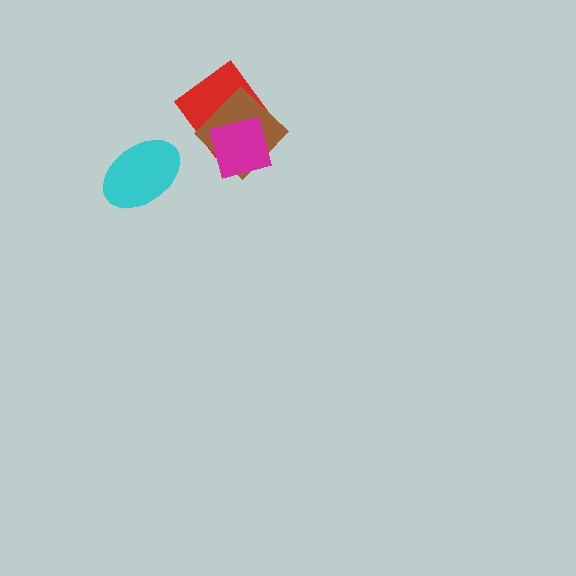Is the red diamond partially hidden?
Yes, it is partially covered by another shape.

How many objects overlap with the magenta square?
2 objects overlap with the magenta square.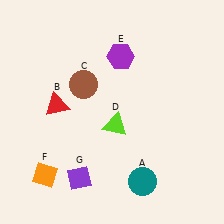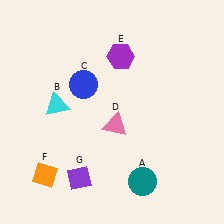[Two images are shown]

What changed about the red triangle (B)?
In Image 1, B is red. In Image 2, it changed to cyan.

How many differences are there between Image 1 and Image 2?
There are 3 differences between the two images.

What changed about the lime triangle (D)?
In Image 1, D is lime. In Image 2, it changed to pink.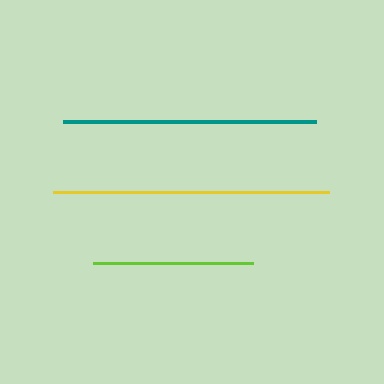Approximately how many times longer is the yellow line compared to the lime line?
The yellow line is approximately 1.7 times the length of the lime line.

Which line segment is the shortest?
The lime line is the shortest at approximately 161 pixels.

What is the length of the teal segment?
The teal segment is approximately 253 pixels long.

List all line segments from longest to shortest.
From longest to shortest: yellow, teal, lime.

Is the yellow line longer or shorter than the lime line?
The yellow line is longer than the lime line.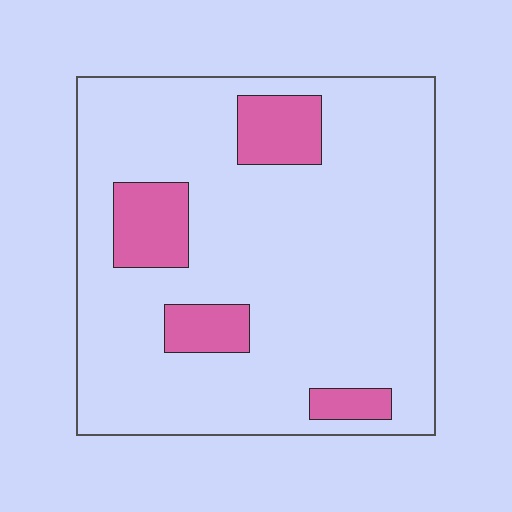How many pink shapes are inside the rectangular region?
4.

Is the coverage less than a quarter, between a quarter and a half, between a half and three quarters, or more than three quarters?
Less than a quarter.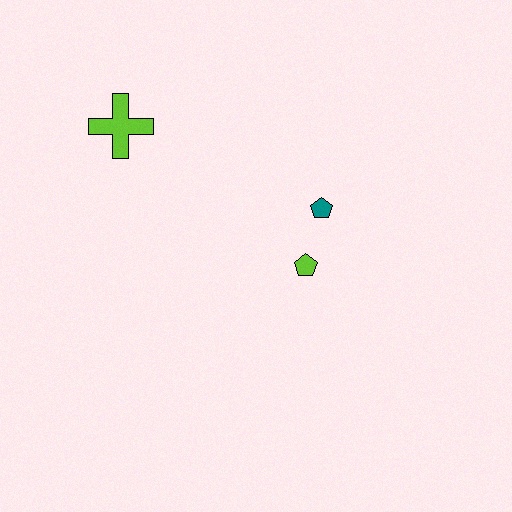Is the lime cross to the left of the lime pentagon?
Yes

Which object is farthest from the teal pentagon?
The lime cross is farthest from the teal pentagon.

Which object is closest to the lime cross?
The teal pentagon is closest to the lime cross.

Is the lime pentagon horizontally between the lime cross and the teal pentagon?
Yes